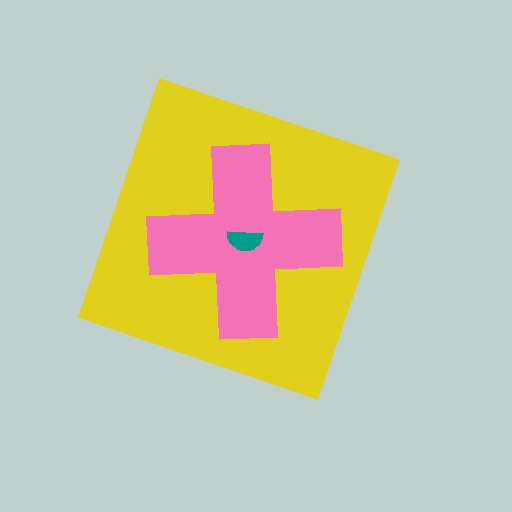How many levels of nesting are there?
3.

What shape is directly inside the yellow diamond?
The pink cross.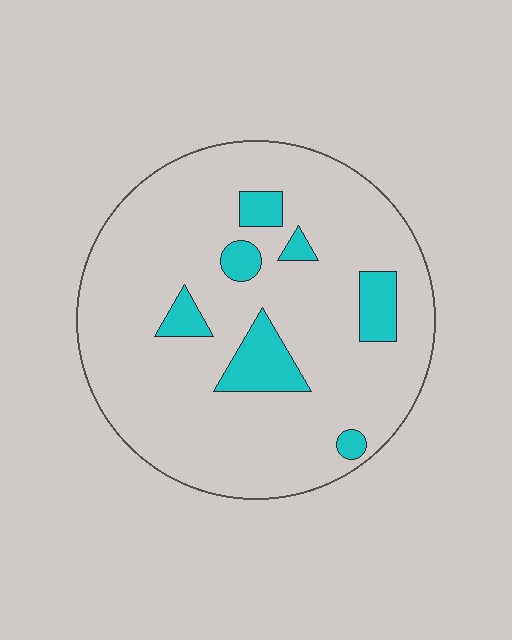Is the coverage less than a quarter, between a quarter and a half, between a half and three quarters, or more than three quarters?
Less than a quarter.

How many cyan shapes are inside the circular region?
7.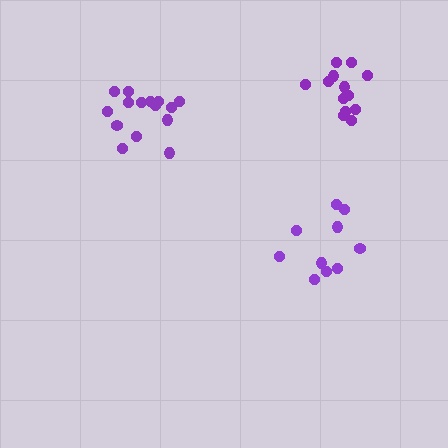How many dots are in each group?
Group 1: 15 dots, Group 2: 13 dots, Group 3: 10 dots (38 total).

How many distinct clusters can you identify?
There are 3 distinct clusters.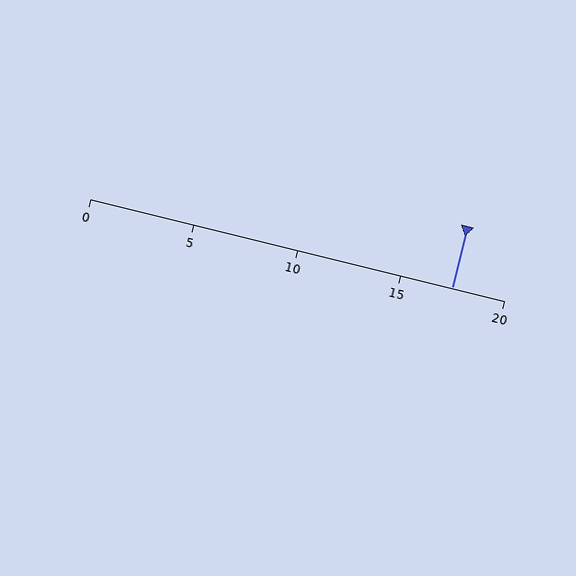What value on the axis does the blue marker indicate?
The marker indicates approximately 17.5.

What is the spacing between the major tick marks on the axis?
The major ticks are spaced 5 apart.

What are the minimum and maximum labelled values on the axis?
The axis runs from 0 to 20.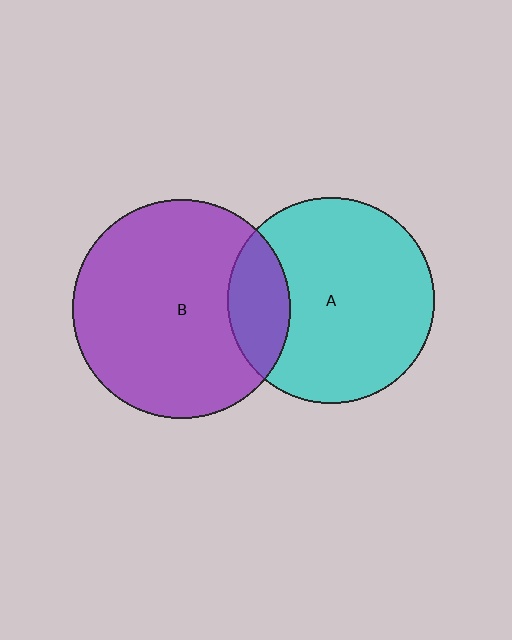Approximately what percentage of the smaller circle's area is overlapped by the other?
Approximately 20%.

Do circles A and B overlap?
Yes.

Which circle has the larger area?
Circle B (purple).